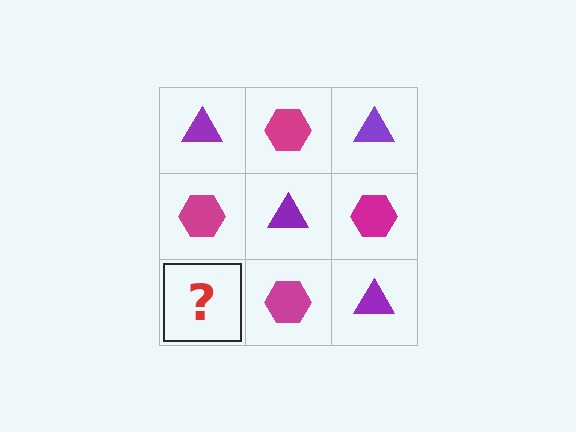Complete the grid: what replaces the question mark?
The question mark should be replaced with a purple triangle.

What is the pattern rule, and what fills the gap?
The rule is that it alternates purple triangle and magenta hexagon in a checkerboard pattern. The gap should be filled with a purple triangle.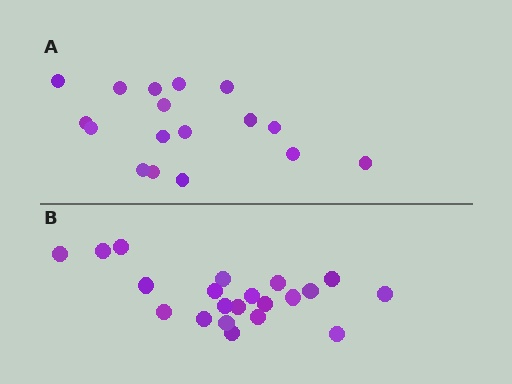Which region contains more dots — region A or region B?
Region B (the bottom region) has more dots.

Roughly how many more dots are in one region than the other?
Region B has about 4 more dots than region A.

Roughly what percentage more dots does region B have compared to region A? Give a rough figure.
About 25% more.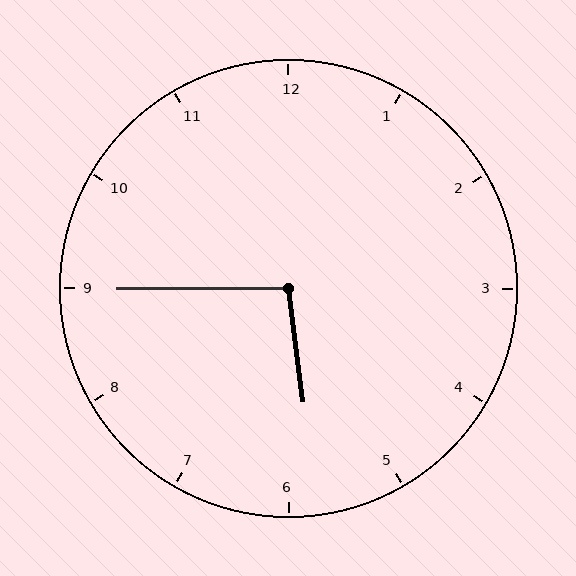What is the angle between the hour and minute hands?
Approximately 98 degrees.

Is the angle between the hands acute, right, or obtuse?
It is obtuse.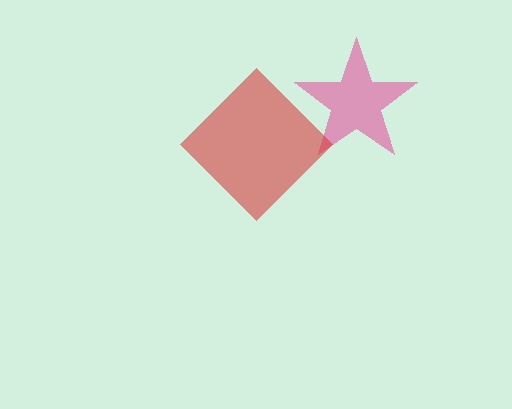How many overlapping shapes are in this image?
There are 2 overlapping shapes in the image.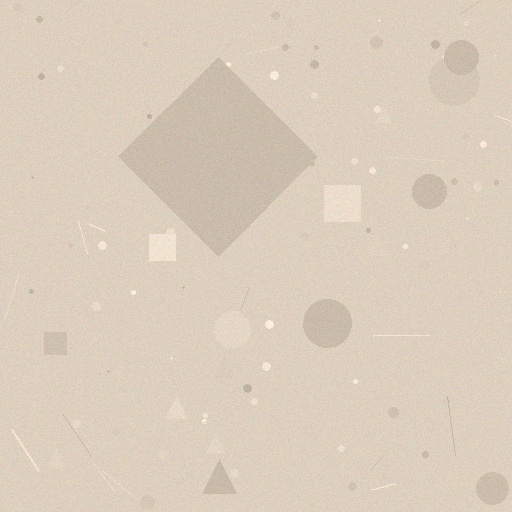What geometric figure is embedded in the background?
A diamond is embedded in the background.